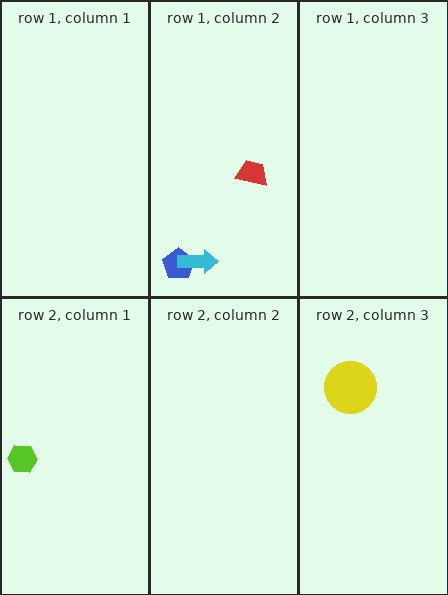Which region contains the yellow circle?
The row 2, column 3 region.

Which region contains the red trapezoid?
The row 1, column 2 region.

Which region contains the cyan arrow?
The row 1, column 2 region.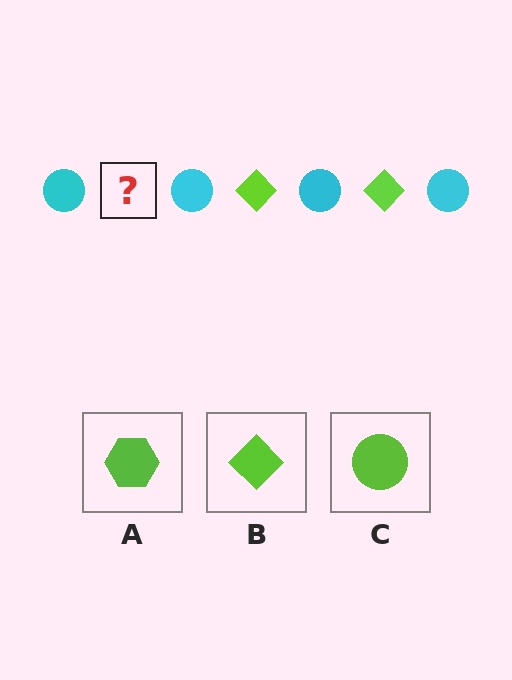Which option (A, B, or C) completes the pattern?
B.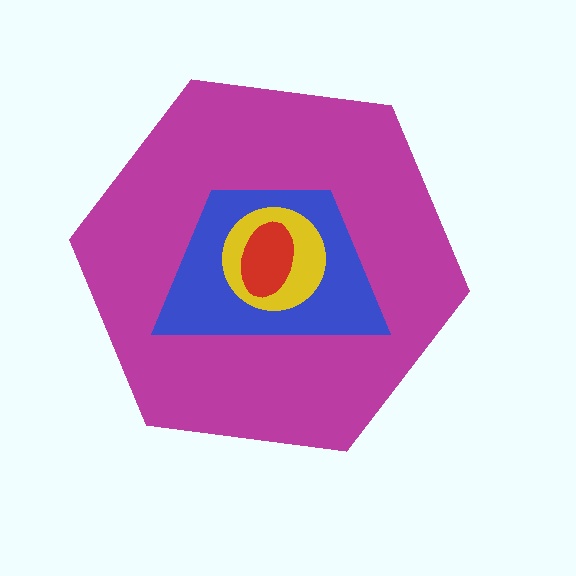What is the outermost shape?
The magenta hexagon.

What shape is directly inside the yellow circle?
The red ellipse.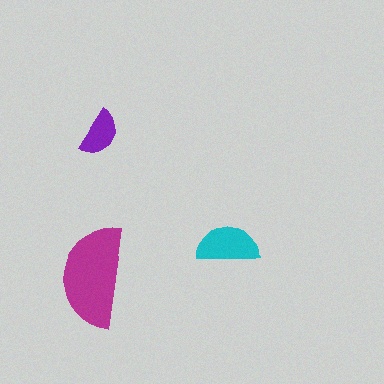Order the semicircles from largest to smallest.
the magenta one, the cyan one, the purple one.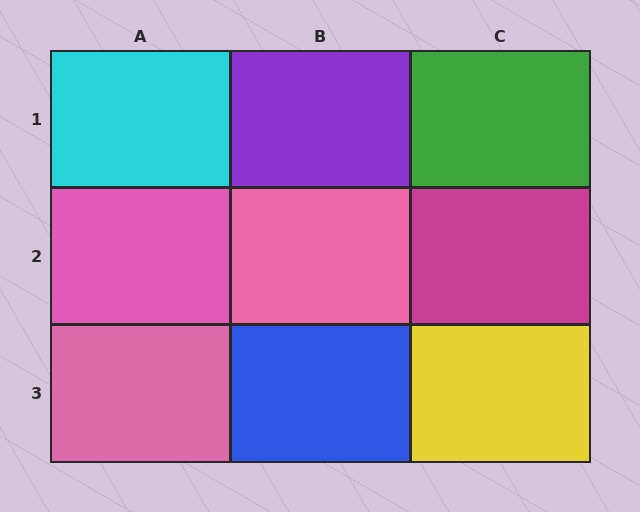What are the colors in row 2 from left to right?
Pink, pink, magenta.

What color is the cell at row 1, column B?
Purple.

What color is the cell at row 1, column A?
Cyan.